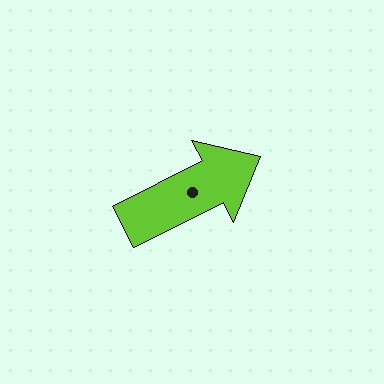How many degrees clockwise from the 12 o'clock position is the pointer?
Approximately 63 degrees.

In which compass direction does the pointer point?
Northeast.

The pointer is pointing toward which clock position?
Roughly 2 o'clock.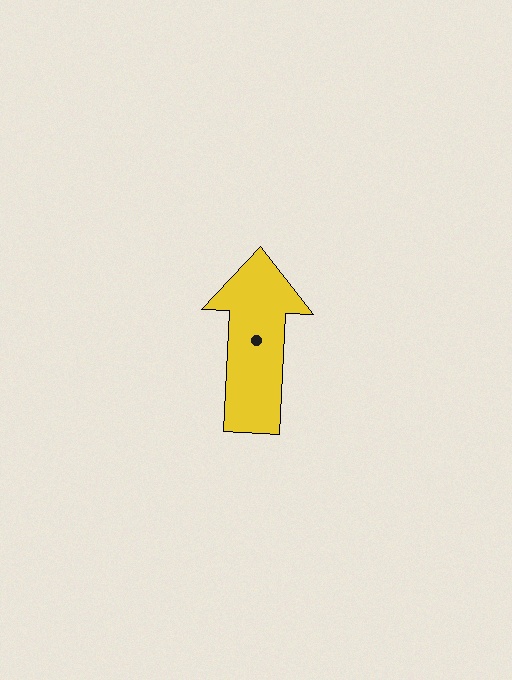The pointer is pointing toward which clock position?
Roughly 12 o'clock.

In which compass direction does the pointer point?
North.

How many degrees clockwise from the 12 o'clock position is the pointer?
Approximately 3 degrees.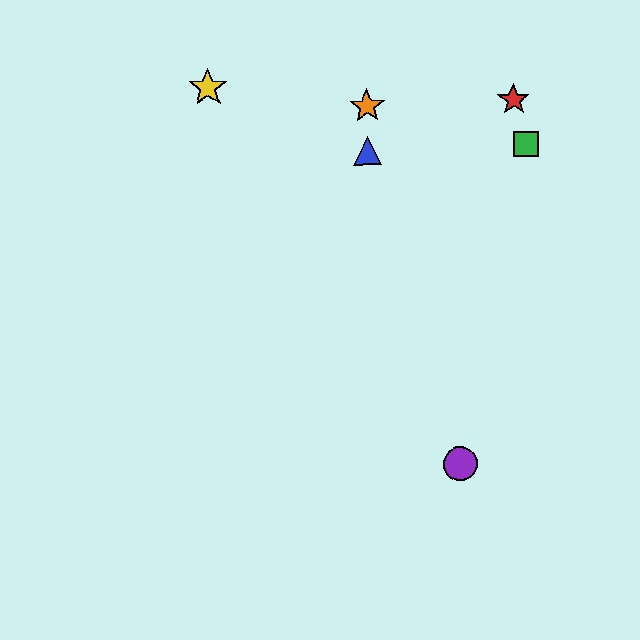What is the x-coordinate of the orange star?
The orange star is at x≈367.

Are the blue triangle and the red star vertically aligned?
No, the blue triangle is at x≈367 and the red star is at x≈514.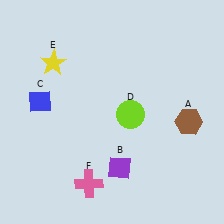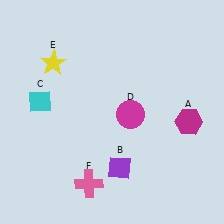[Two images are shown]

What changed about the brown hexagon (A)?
In Image 1, A is brown. In Image 2, it changed to magenta.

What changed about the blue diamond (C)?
In Image 1, C is blue. In Image 2, it changed to cyan.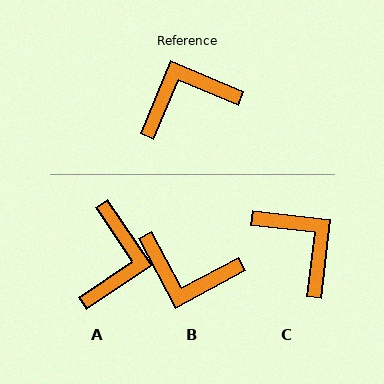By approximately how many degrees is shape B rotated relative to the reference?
Approximately 141 degrees counter-clockwise.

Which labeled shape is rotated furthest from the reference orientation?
B, about 141 degrees away.